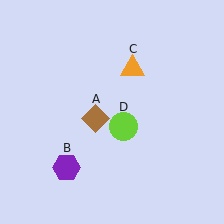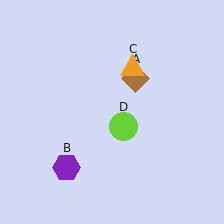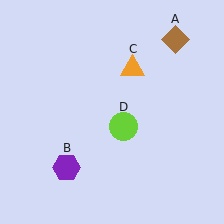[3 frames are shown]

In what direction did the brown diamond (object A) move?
The brown diamond (object A) moved up and to the right.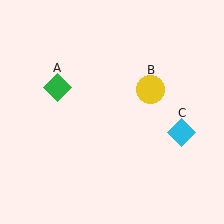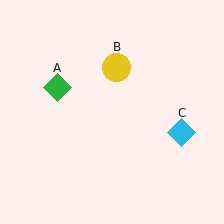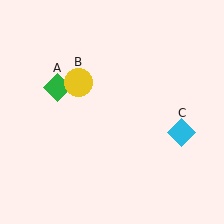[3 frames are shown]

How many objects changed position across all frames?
1 object changed position: yellow circle (object B).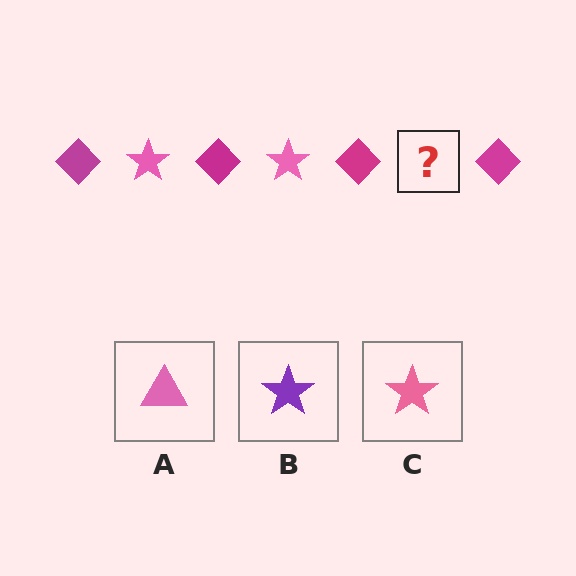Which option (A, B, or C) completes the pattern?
C.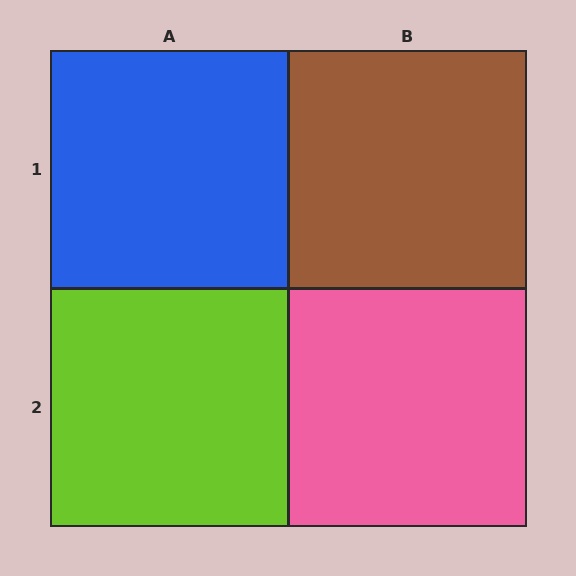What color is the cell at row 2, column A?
Lime.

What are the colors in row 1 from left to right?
Blue, brown.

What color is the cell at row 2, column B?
Pink.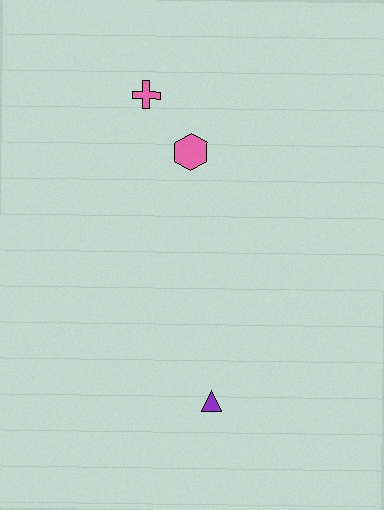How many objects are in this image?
There are 3 objects.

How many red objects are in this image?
There are no red objects.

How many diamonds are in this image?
There are no diamonds.